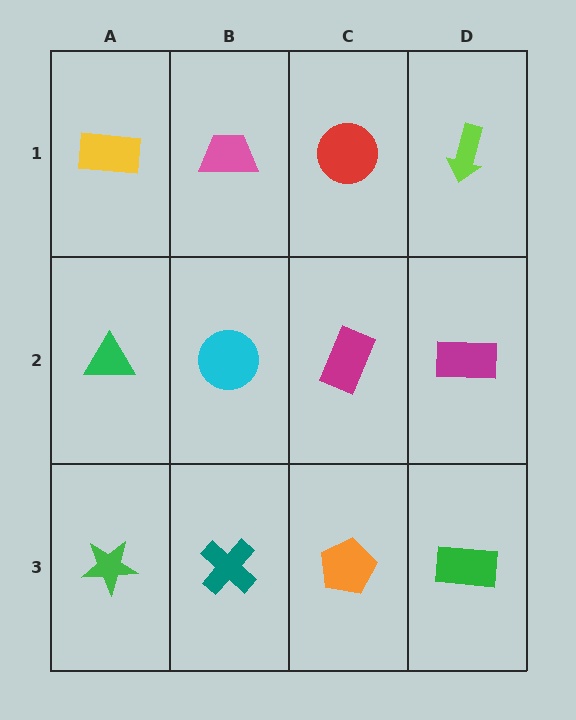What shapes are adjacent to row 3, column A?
A green triangle (row 2, column A), a teal cross (row 3, column B).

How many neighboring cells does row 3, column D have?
2.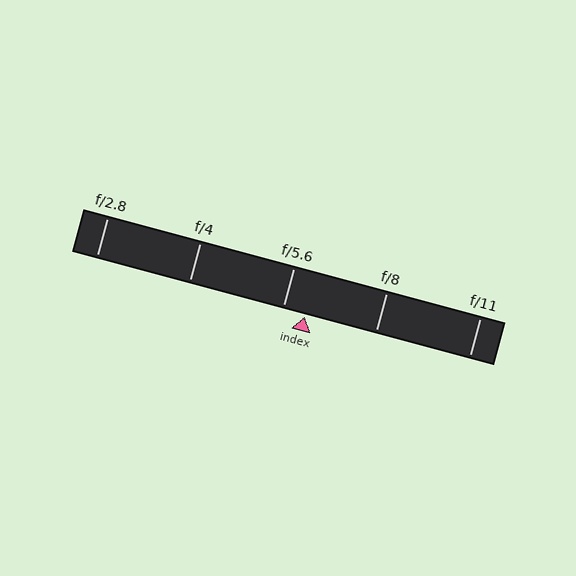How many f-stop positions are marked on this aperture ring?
There are 5 f-stop positions marked.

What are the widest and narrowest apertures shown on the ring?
The widest aperture shown is f/2.8 and the narrowest is f/11.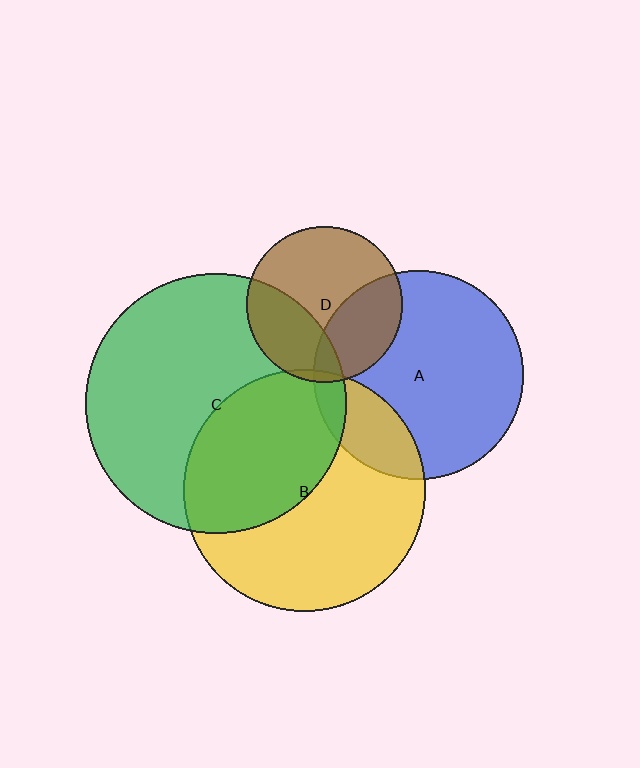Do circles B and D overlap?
Yes.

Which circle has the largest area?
Circle C (green).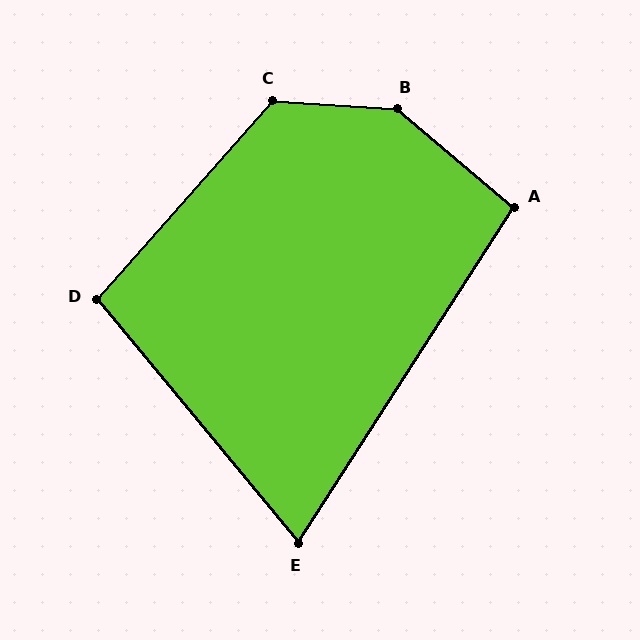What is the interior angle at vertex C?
Approximately 128 degrees (obtuse).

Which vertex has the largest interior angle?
B, at approximately 144 degrees.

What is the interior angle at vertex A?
Approximately 97 degrees (obtuse).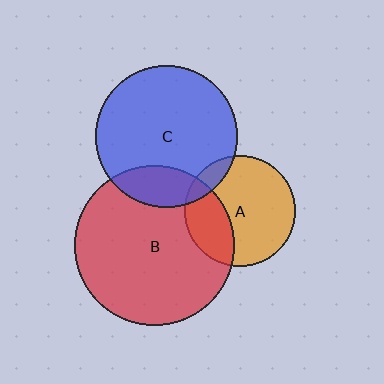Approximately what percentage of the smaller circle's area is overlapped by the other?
Approximately 20%.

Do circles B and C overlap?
Yes.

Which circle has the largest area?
Circle B (red).